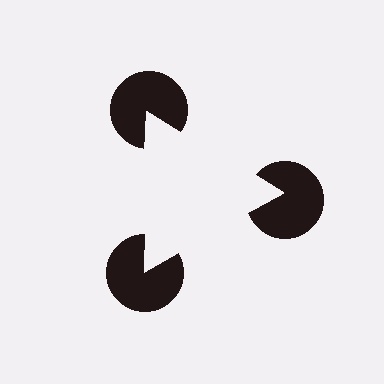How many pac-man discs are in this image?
There are 3 — one at each vertex of the illusory triangle.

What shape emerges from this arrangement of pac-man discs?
An illusory triangle — its edges are inferred from the aligned wedge cuts in the pac-man discs, not physically drawn.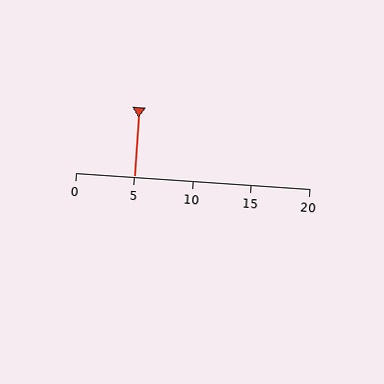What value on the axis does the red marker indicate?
The marker indicates approximately 5.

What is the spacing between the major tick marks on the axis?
The major ticks are spaced 5 apart.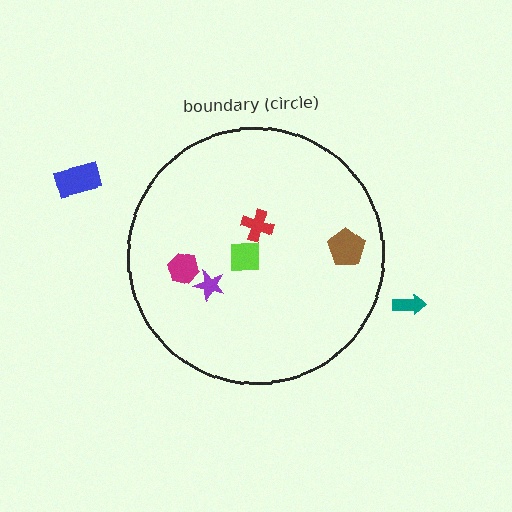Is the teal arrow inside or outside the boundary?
Outside.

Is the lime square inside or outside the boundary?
Inside.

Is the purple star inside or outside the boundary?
Inside.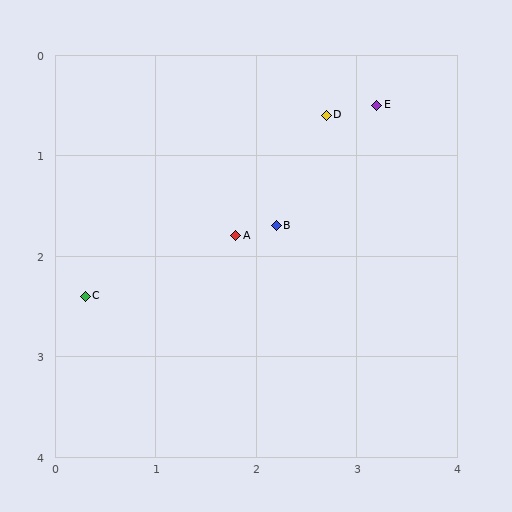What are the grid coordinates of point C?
Point C is at approximately (0.3, 2.4).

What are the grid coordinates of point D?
Point D is at approximately (2.7, 0.6).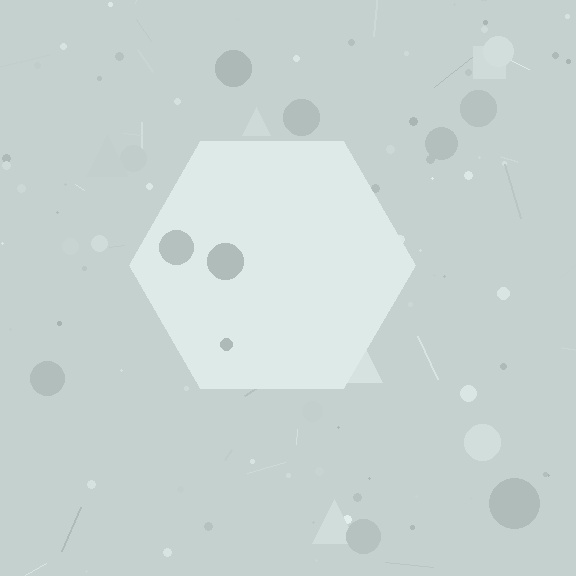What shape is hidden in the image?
A hexagon is hidden in the image.